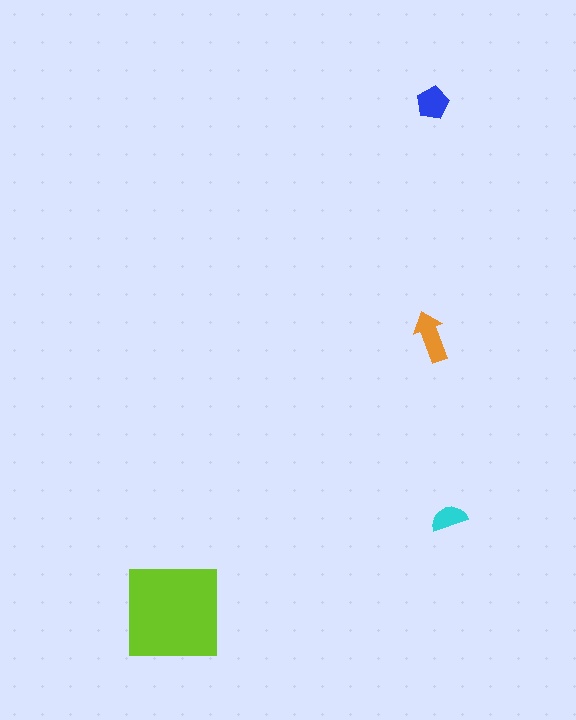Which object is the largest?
The lime square.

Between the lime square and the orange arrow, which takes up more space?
The lime square.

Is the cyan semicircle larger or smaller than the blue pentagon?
Smaller.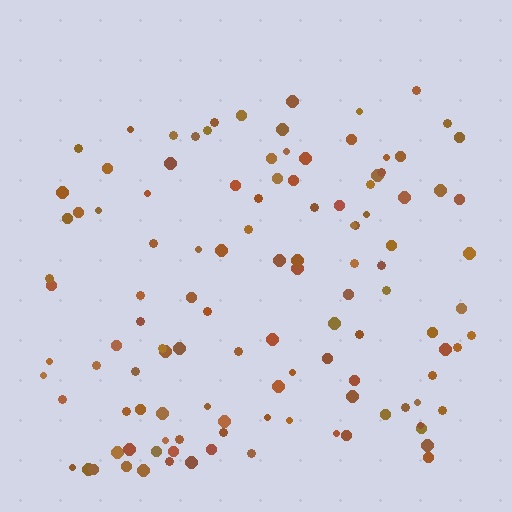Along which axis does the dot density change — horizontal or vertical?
Vertical.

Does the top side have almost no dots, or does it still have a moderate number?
Still a moderate number, just noticeably fewer than the bottom.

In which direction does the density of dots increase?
From top to bottom, with the bottom side densest.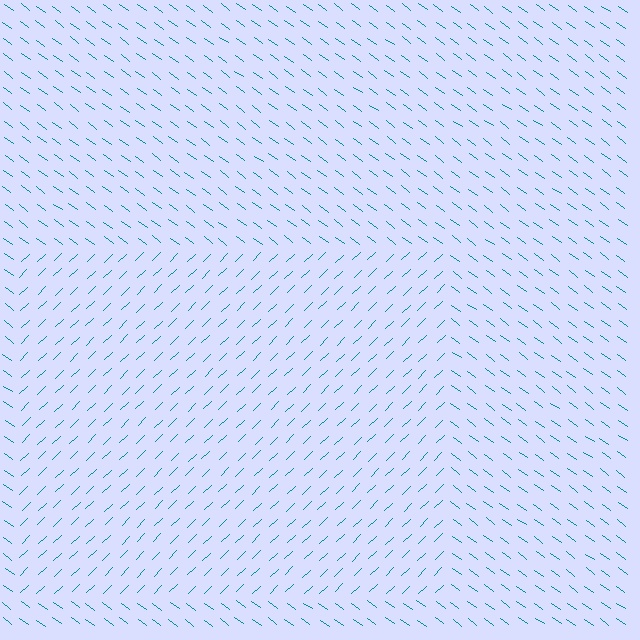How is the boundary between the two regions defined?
The boundary is defined purely by a change in line orientation (approximately 80 degrees difference). All lines are the same color and thickness.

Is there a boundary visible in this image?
Yes, there is a texture boundary formed by a change in line orientation.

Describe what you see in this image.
The image is filled with small teal line segments. A rectangle region in the image has lines oriented differently from the surrounding lines, creating a visible texture boundary.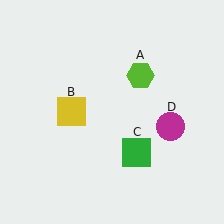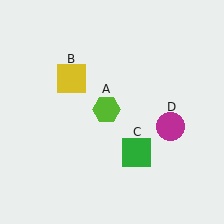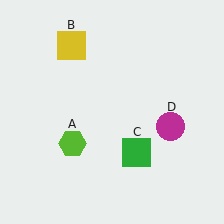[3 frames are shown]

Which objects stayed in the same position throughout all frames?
Green square (object C) and magenta circle (object D) remained stationary.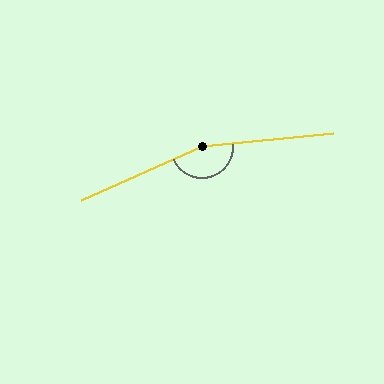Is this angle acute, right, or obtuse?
It is obtuse.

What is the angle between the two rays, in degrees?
Approximately 162 degrees.